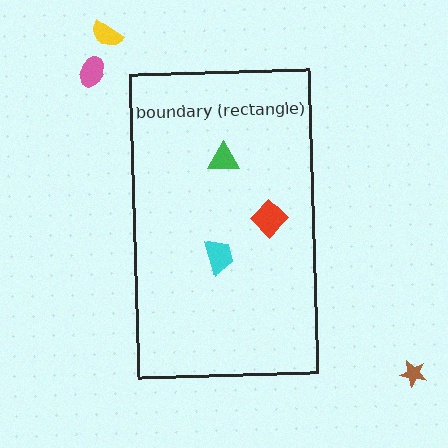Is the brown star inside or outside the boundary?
Outside.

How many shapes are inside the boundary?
3 inside, 3 outside.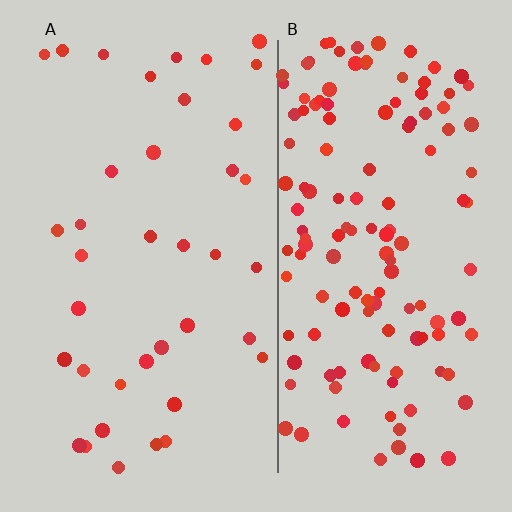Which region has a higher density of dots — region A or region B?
B (the right).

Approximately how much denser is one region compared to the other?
Approximately 3.6× — region B over region A.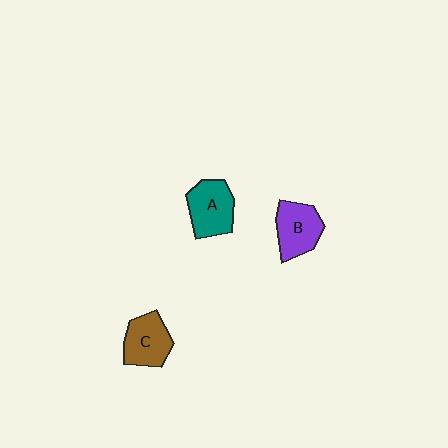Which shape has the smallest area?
Shape B (purple).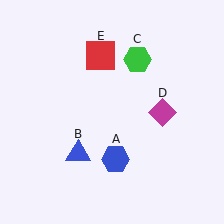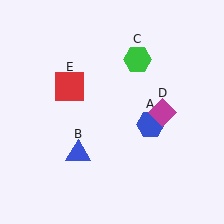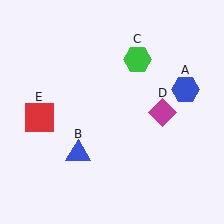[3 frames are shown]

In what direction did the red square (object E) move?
The red square (object E) moved down and to the left.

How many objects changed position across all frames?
2 objects changed position: blue hexagon (object A), red square (object E).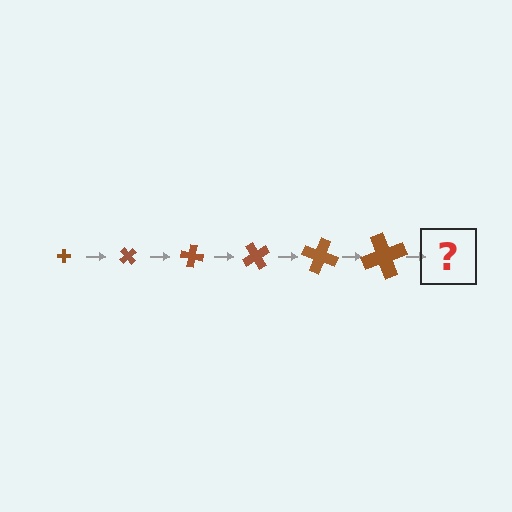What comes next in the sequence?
The next element should be a cross, larger than the previous one and rotated 300 degrees from the start.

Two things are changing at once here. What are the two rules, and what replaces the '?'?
The two rules are that the cross grows larger each step and it rotates 50 degrees each step. The '?' should be a cross, larger than the previous one and rotated 300 degrees from the start.